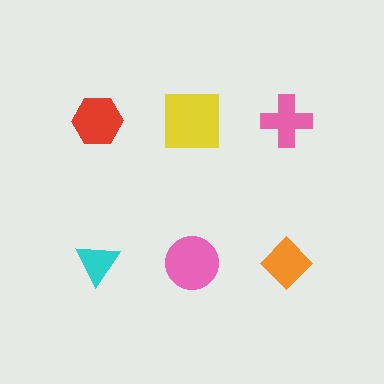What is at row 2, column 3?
An orange diamond.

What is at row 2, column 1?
A cyan triangle.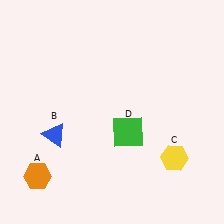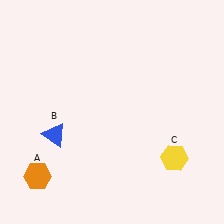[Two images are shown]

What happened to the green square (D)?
The green square (D) was removed in Image 2. It was in the bottom-right area of Image 1.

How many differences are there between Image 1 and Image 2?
There is 1 difference between the two images.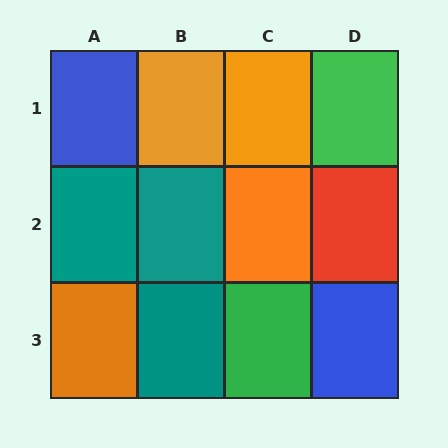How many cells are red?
1 cell is red.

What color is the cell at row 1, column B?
Orange.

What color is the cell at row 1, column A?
Blue.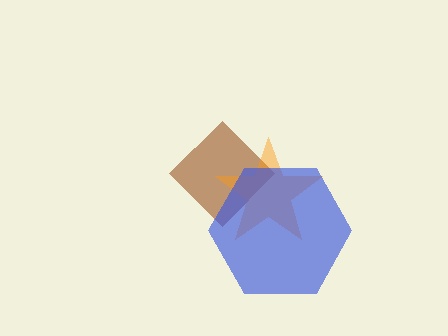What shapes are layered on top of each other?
The layered shapes are: a brown diamond, an orange star, a blue hexagon.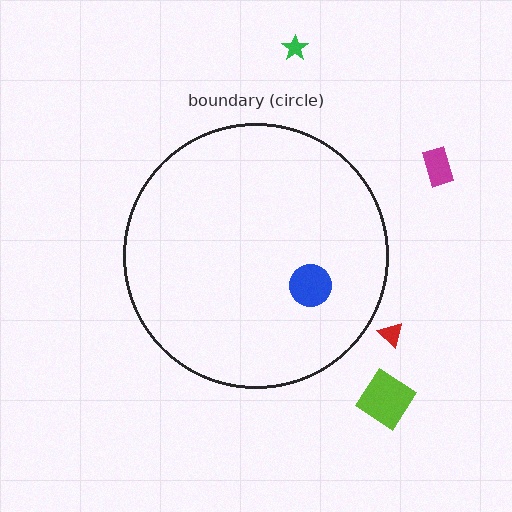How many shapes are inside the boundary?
1 inside, 4 outside.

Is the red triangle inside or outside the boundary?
Outside.